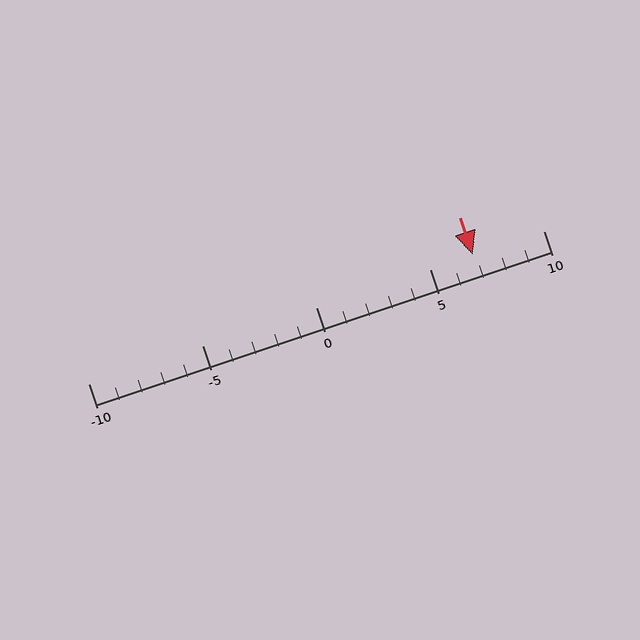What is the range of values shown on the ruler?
The ruler shows values from -10 to 10.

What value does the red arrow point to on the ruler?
The red arrow points to approximately 7.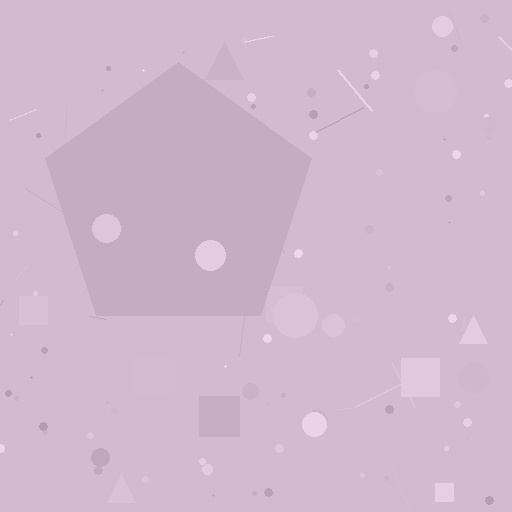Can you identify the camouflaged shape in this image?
The camouflaged shape is a pentagon.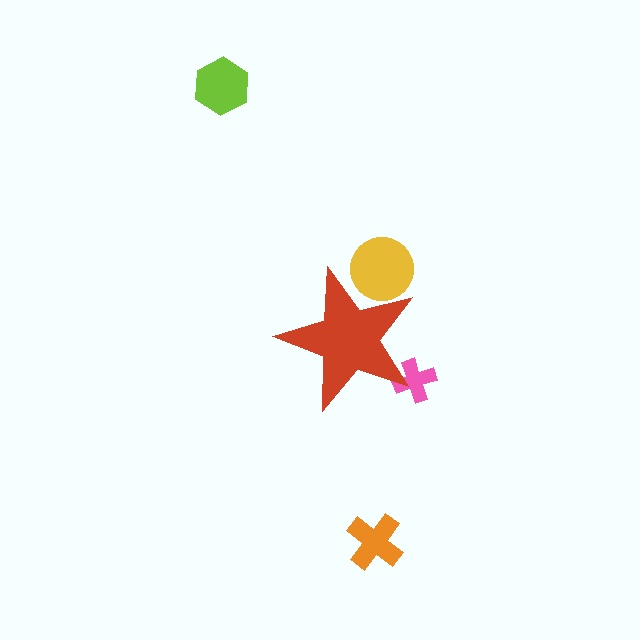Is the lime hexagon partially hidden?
No, the lime hexagon is fully visible.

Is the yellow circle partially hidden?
Yes, the yellow circle is partially hidden behind the red star.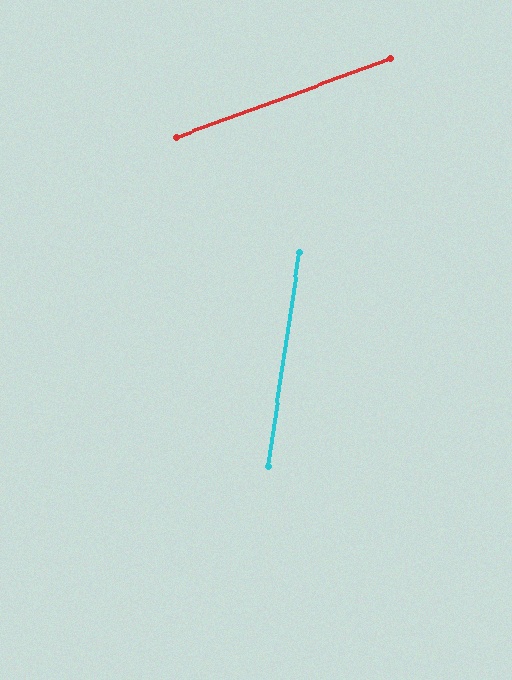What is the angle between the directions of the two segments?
Approximately 62 degrees.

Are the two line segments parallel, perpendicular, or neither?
Neither parallel nor perpendicular — they differ by about 62°.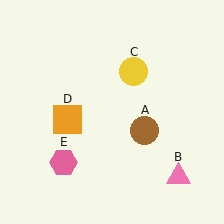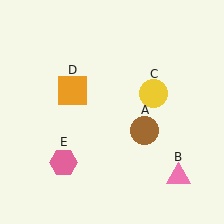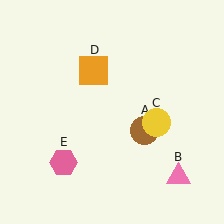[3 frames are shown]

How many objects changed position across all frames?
2 objects changed position: yellow circle (object C), orange square (object D).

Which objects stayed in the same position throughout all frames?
Brown circle (object A) and pink triangle (object B) and pink hexagon (object E) remained stationary.